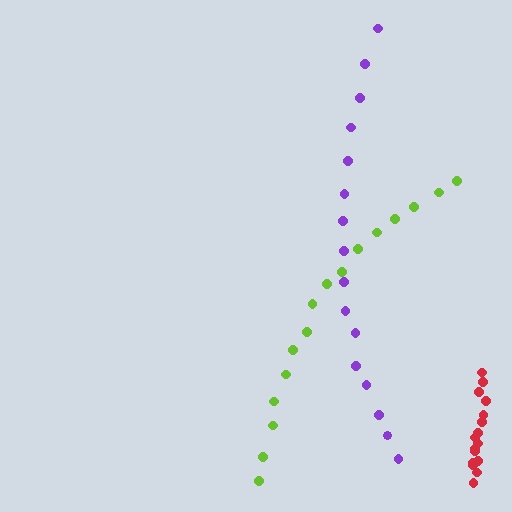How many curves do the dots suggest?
There are 3 distinct paths.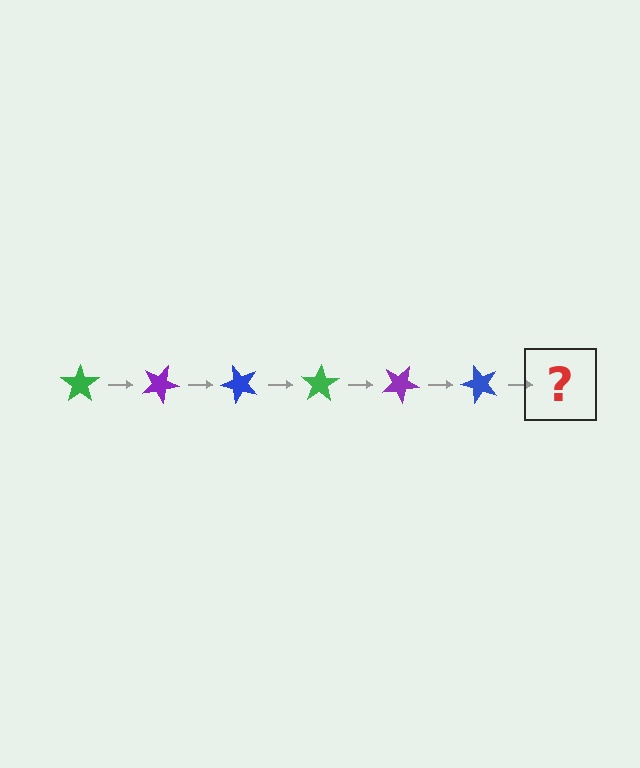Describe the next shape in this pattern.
It should be a green star, rotated 150 degrees from the start.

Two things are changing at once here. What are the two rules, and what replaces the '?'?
The two rules are that it rotates 25 degrees each step and the color cycles through green, purple, and blue. The '?' should be a green star, rotated 150 degrees from the start.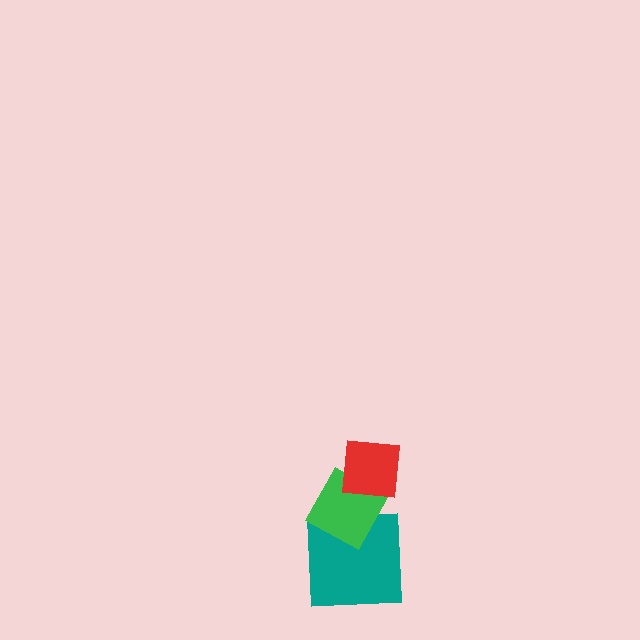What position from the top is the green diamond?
The green diamond is 2nd from the top.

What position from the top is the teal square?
The teal square is 3rd from the top.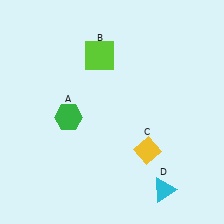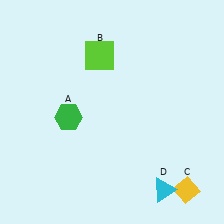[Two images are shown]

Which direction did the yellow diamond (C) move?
The yellow diamond (C) moved down.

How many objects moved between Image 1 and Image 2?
1 object moved between the two images.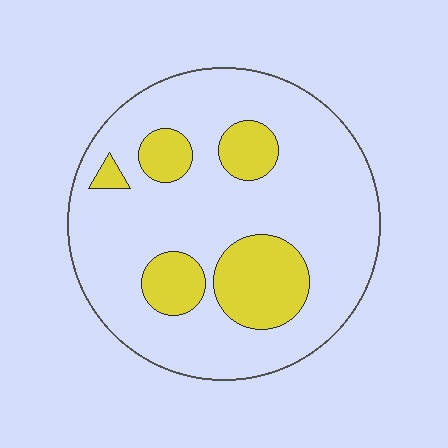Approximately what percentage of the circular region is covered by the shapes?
Approximately 20%.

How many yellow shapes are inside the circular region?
5.